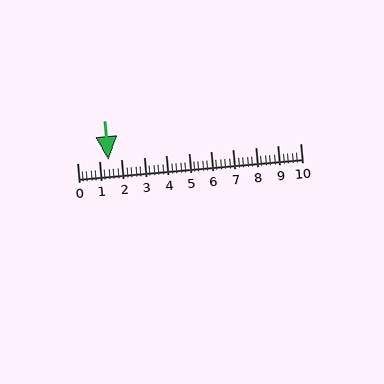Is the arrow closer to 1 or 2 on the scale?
The arrow is closer to 1.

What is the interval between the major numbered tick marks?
The major tick marks are spaced 1 units apart.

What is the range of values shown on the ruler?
The ruler shows values from 0 to 10.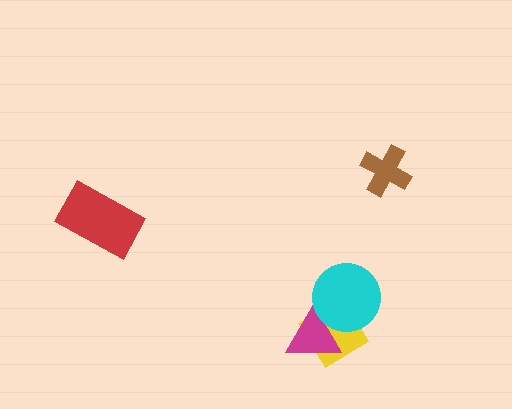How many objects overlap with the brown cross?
0 objects overlap with the brown cross.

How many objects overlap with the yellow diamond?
2 objects overlap with the yellow diamond.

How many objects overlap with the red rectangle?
0 objects overlap with the red rectangle.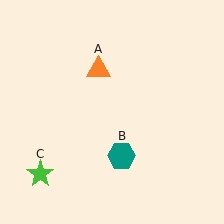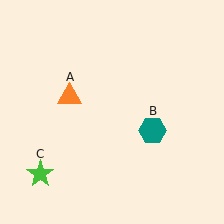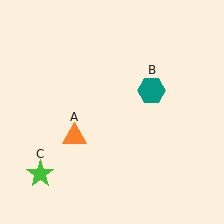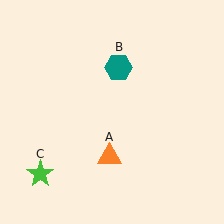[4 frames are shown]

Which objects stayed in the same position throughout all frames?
Green star (object C) remained stationary.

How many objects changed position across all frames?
2 objects changed position: orange triangle (object A), teal hexagon (object B).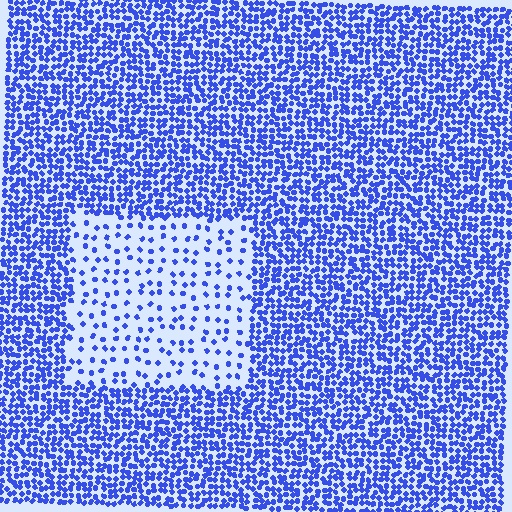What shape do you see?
I see a rectangle.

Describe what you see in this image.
The image contains small blue elements arranged at two different densities. A rectangle-shaped region is visible where the elements are less densely packed than the surrounding area.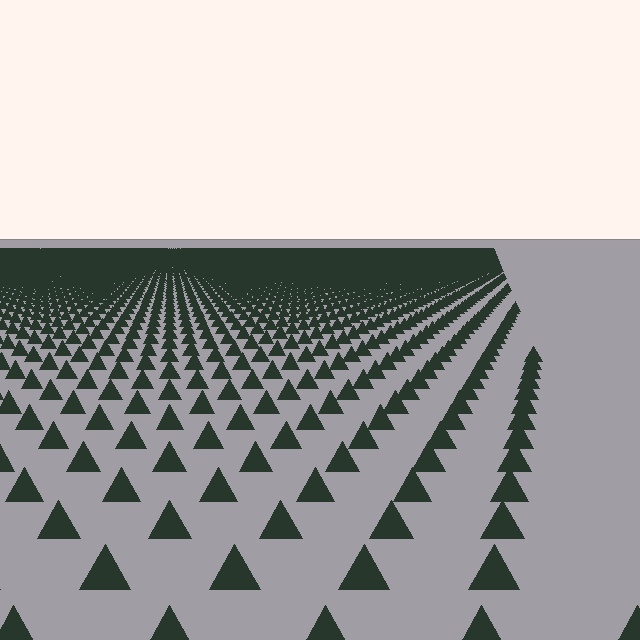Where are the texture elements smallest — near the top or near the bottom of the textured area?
Near the top.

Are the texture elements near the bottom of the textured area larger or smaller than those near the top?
Larger. Near the bottom, elements are closer to the viewer and appear at a bigger on-screen size.